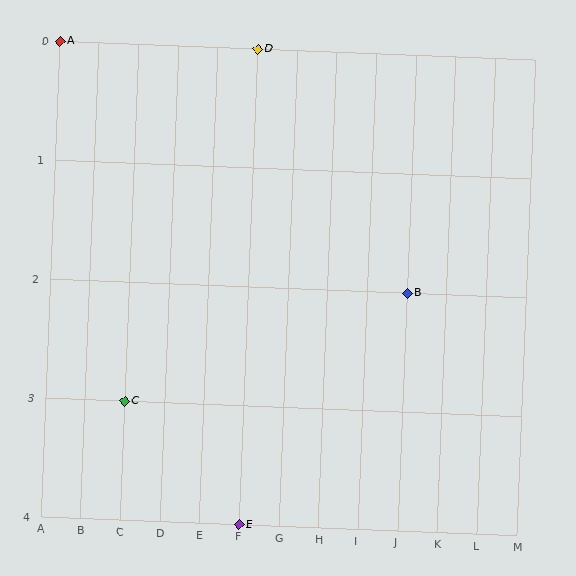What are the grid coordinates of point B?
Point B is at grid coordinates (J, 2).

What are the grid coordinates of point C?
Point C is at grid coordinates (C, 3).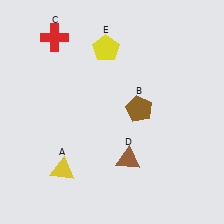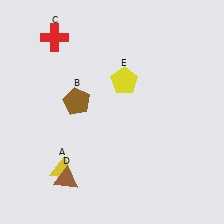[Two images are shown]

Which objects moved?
The objects that moved are: the brown pentagon (B), the brown triangle (D), the yellow pentagon (E).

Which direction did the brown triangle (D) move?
The brown triangle (D) moved left.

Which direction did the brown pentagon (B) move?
The brown pentagon (B) moved left.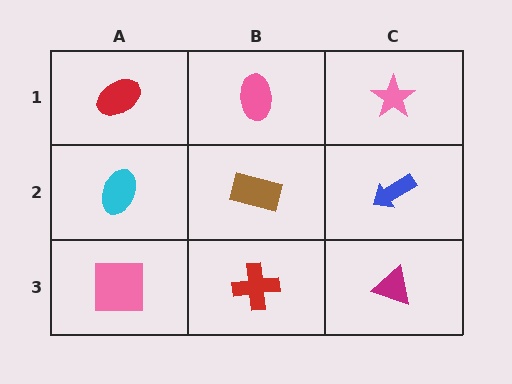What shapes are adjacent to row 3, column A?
A cyan ellipse (row 2, column A), a red cross (row 3, column B).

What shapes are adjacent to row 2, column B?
A pink ellipse (row 1, column B), a red cross (row 3, column B), a cyan ellipse (row 2, column A), a blue arrow (row 2, column C).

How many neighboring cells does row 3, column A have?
2.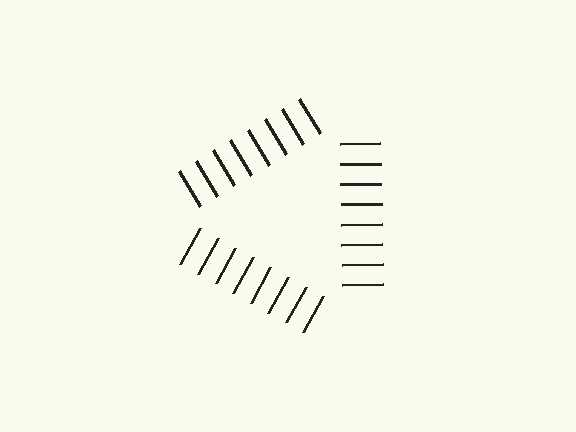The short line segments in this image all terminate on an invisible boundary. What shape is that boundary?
An illusory triangle — the line segments terminate on its edges but no continuous stroke is drawn.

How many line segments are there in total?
24 — 8 along each of the 3 edges.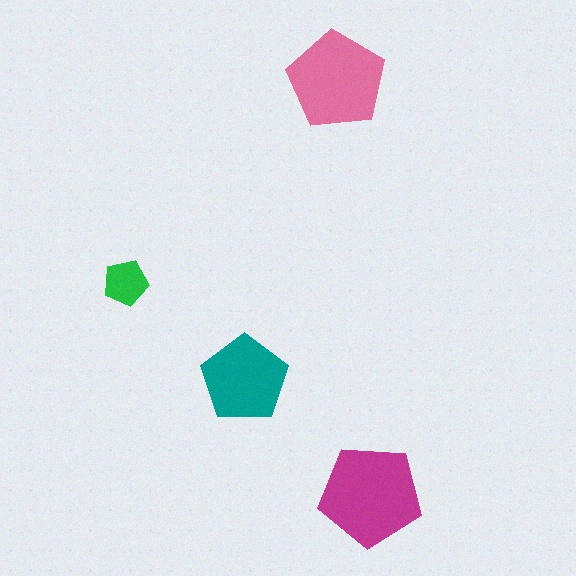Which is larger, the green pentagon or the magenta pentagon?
The magenta one.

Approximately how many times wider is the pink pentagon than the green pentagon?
About 2 times wider.